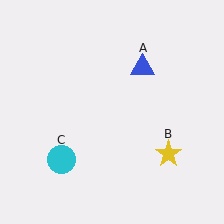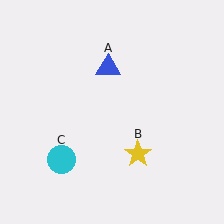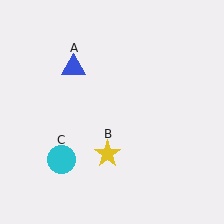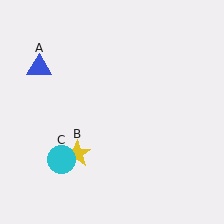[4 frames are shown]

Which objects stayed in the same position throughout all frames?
Cyan circle (object C) remained stationary.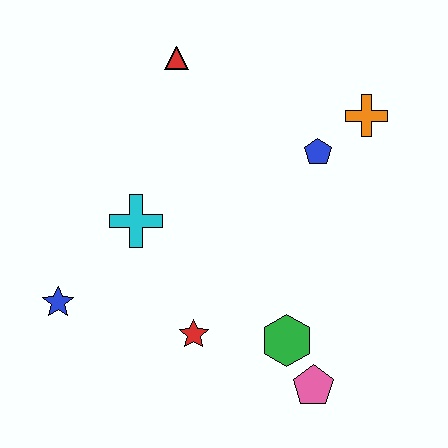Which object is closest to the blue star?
The cyan cross is closest to the blue star.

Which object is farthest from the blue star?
The orange cross is farthest from the blue star.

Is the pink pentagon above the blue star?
No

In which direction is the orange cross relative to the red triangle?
The orange cross is to the right of the red triangle.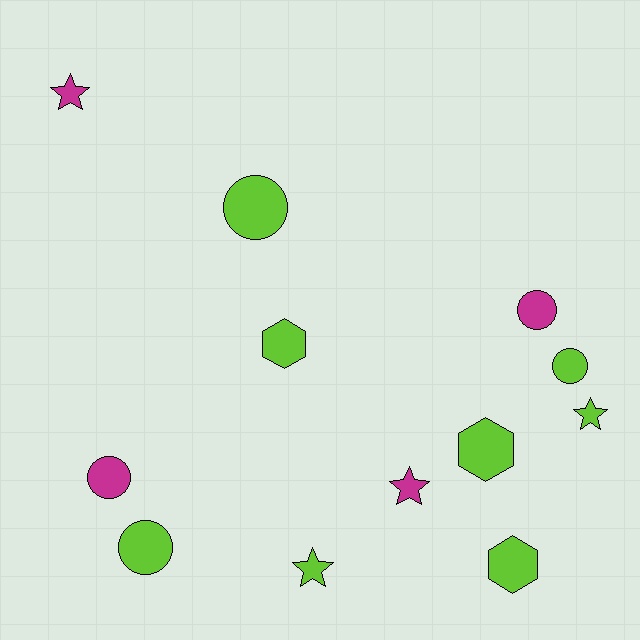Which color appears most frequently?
Lime, with 8 objects.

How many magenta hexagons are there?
There are no magenta hexagons.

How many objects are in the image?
There are 12 objects.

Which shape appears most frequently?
Circle, with 5 objects.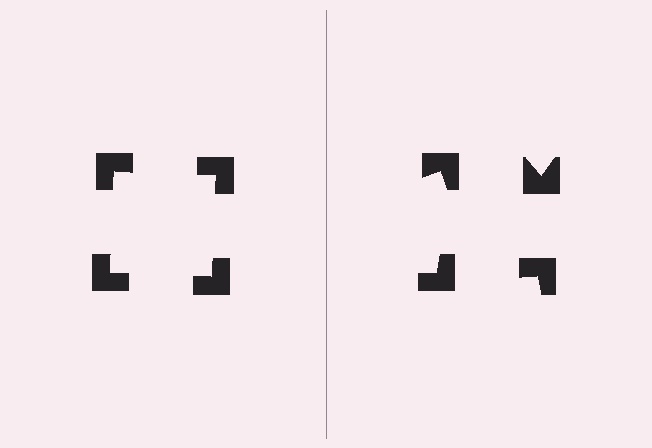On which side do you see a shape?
An illusory square appears on the left side. On the right side the wedge cuts are rotated, so no coherent shape forms.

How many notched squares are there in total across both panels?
8 — 4 on each side.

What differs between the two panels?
The notched squares are positioned identically on both sides; only the wedge orientations differ. On the left they align to a square; on the right they are misaligned.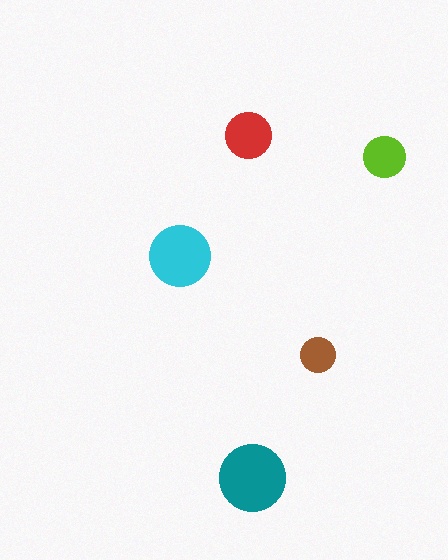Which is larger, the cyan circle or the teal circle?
The teal one.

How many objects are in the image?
There are 5 objects in the image.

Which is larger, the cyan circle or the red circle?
The cyan one.